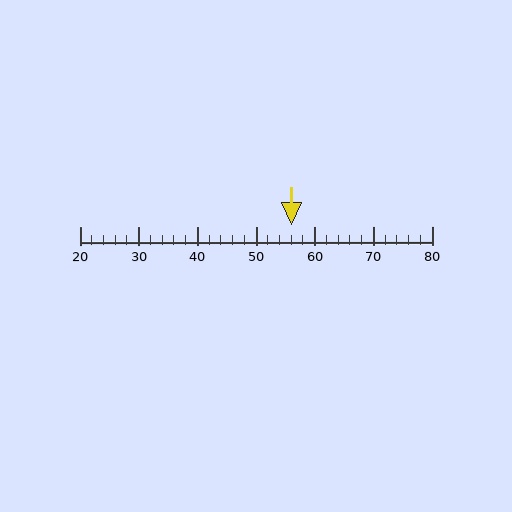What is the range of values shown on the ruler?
The ruler shows values from 20 to 80.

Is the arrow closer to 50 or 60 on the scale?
The arrow is closer to 60.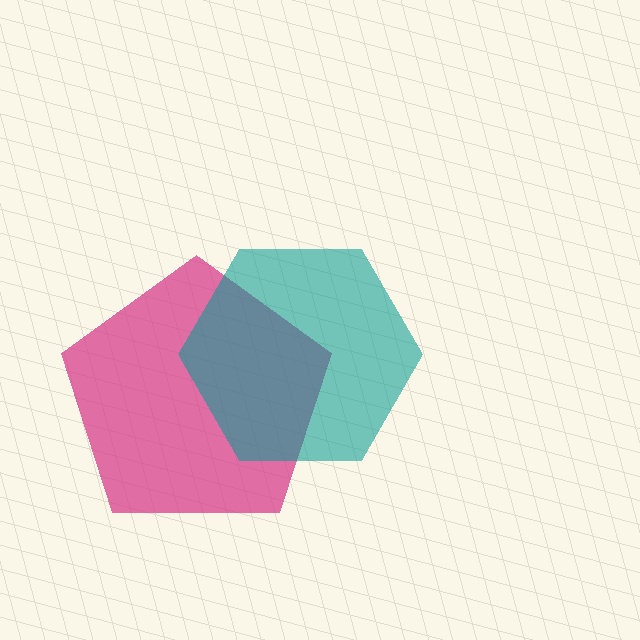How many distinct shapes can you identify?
There are 2 distinct shapes: a magenta pentagon, a teal hexagon.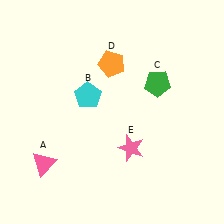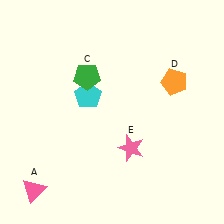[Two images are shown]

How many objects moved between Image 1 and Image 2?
3 objects moved between the two images.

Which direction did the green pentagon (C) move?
The green pentagon (C) moved left.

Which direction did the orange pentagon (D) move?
The orange pentagon (D) moved right.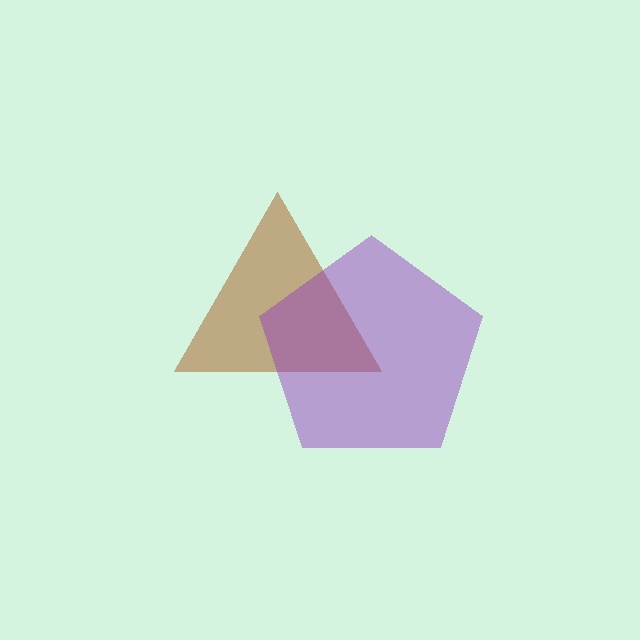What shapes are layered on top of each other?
The layered shapes are: a brown triangle, a purple pentagon.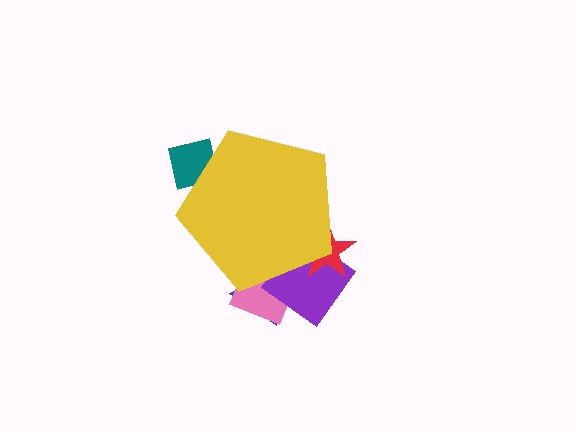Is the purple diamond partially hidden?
Yes, the purple diamond is partially hidden behind the yellow pentagon.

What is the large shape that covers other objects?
A yellow pentagon.